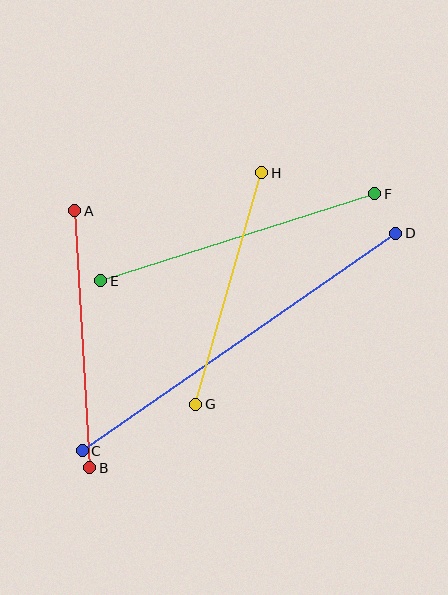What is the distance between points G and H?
The distance is approximately 241 pixels.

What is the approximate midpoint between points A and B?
The midpoint is at approximately (82, 339) pixels.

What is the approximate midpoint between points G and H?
The midpoint is at approximately (229, 289) pixels.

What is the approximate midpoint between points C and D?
The midpoint is at approximately (239, 342) pixels.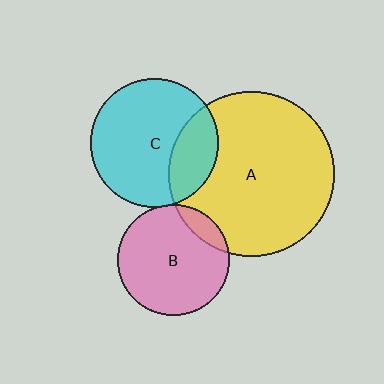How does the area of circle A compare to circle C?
Approximately 1.7 times.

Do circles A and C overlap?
Yes.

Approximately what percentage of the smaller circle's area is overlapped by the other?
Approximately 25%.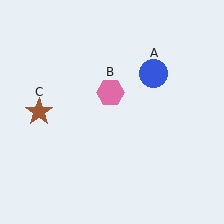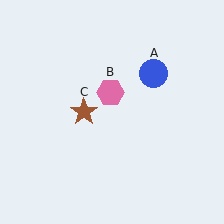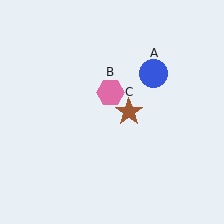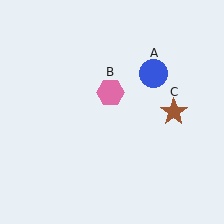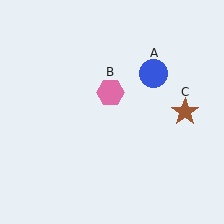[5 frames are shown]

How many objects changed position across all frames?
1 object changed position: brown star (object C).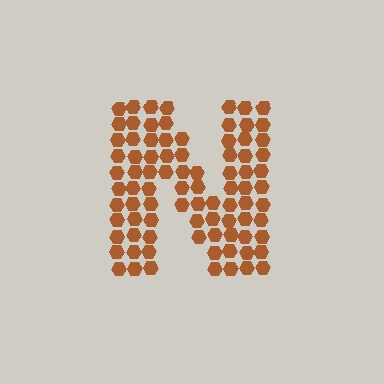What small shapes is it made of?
It is made of small hexagons.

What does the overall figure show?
The overall figure shows the letter N.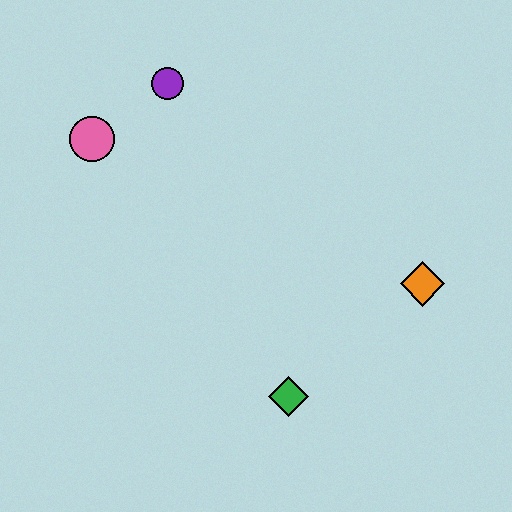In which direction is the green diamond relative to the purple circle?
The green diamond is below the purple circle.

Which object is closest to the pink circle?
The purple circle is closest to the pink circle.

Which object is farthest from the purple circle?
The green diamond is farthest from the purple circle.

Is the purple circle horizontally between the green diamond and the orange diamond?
No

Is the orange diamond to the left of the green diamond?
No